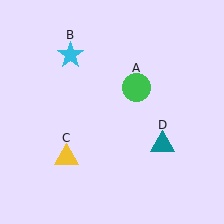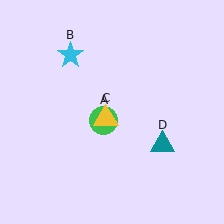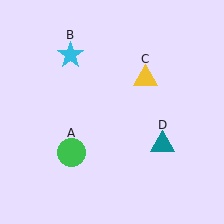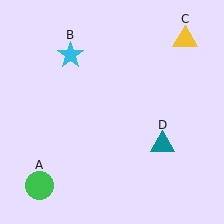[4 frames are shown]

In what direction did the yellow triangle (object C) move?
The yellow triangle (object C) moved up and to the right.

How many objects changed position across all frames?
2 objects changed position: green circle (object A), yellow triangle (object C).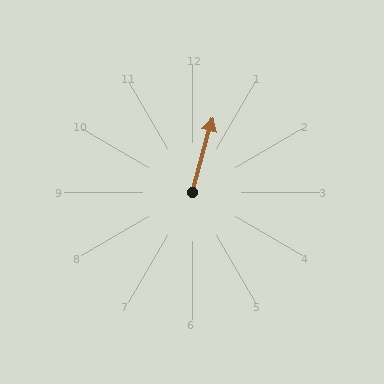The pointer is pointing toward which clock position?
Roughly 1 o'clock.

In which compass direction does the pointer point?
North.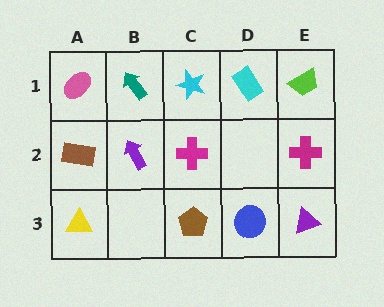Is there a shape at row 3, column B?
No, that cell is empty.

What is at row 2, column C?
A magenta cross.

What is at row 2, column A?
A brown rectangle.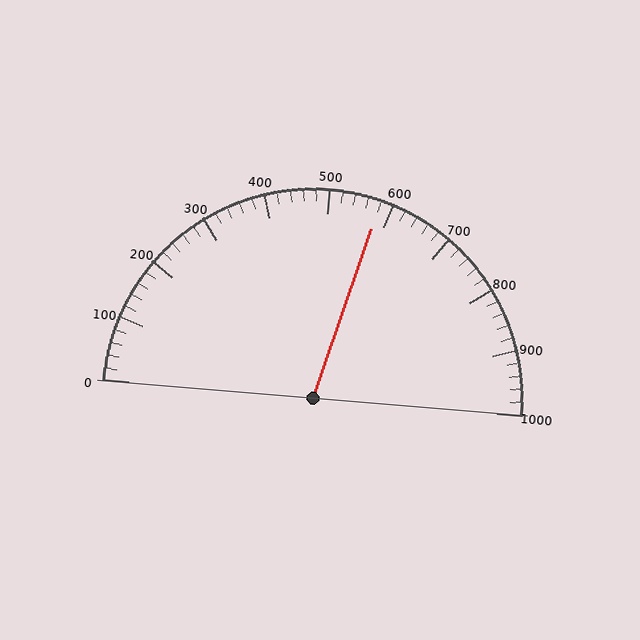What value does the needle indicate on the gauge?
The needle indicates approximately 580.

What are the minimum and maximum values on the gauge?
The gauge ranges from 0 to 1000.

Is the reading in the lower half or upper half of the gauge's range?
The reading is in the upper half of the range (0 to 1000).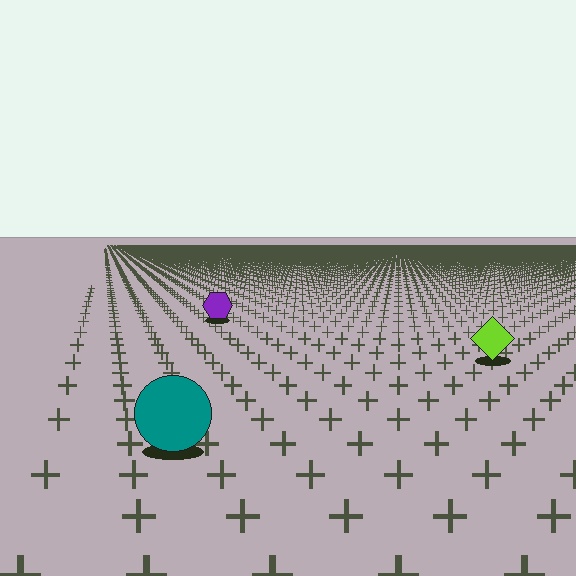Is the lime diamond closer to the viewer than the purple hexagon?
Yes. The lime diamond is closer — you can tell from the texture gradient: the ground texture is coarser near it.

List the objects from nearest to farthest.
From nearest to farthest: the teal circle, the lime diamond, the purple hexagon.